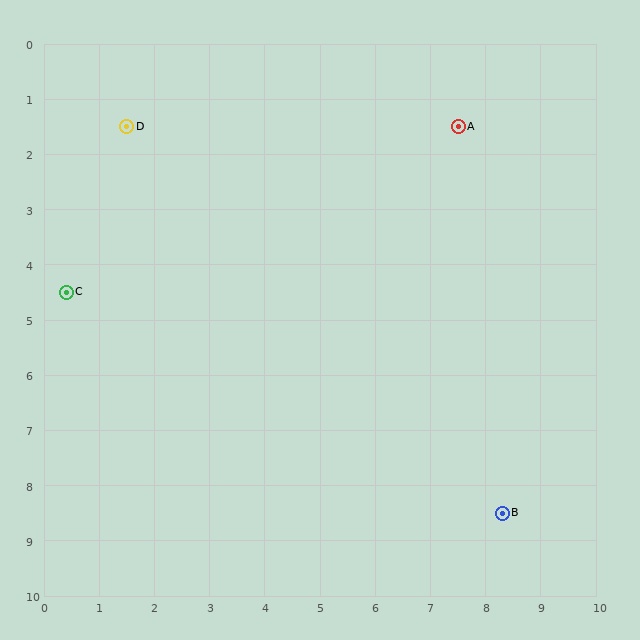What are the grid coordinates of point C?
Point C is at approximately (0.4, 4.5).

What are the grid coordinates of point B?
Point B is at approximately (8.3, 8.5).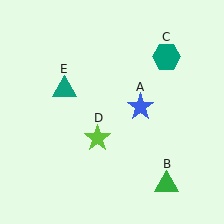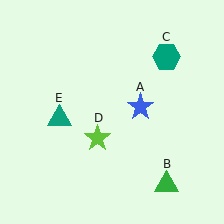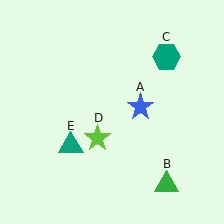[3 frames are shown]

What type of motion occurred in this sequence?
The teal triangle (object E) rotated counterclockwise around the center of the scene.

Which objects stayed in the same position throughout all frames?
Blue star (object A) and green triangle (object B) and teal hexagon (object C) and lime star (object D) remained stationary.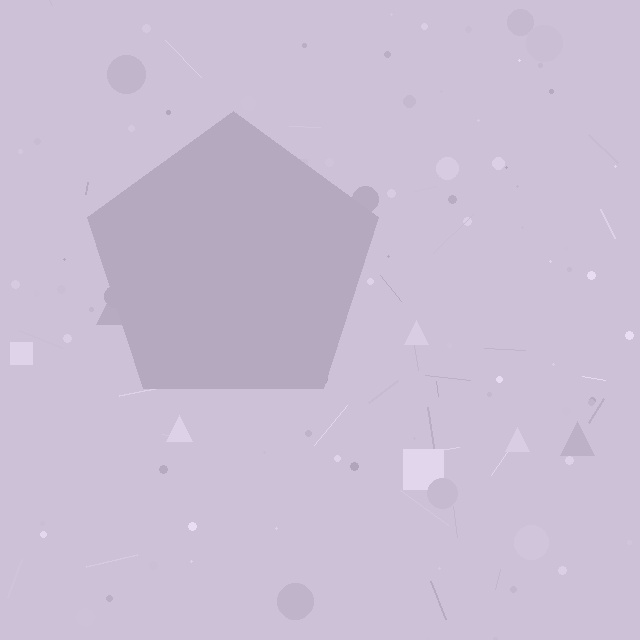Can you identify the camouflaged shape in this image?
The camouflaged shape is a pentagon.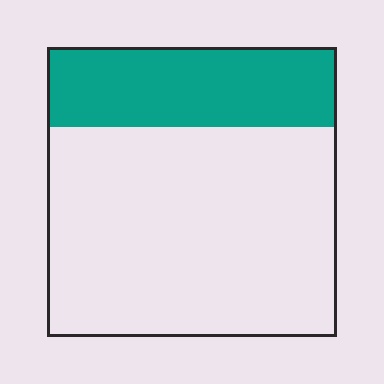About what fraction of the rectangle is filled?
About one quarter (1/4).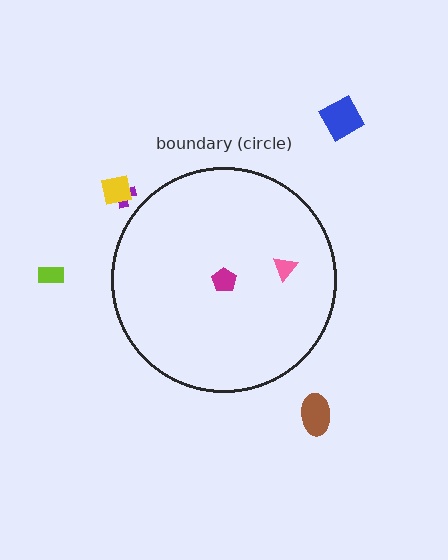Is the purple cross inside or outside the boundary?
Outside.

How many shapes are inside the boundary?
2 inside, 5 outside.